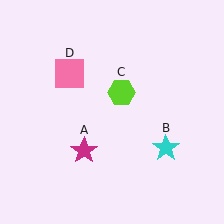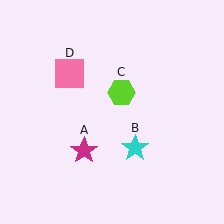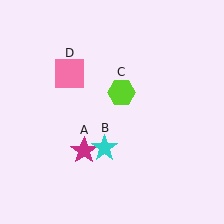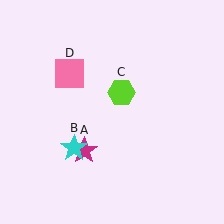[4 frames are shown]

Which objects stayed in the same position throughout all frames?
Magenta star (object A) and lime hexagon (object C) and pink square (object D) remained stationary.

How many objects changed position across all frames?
1 object changed position: cyan star (object B).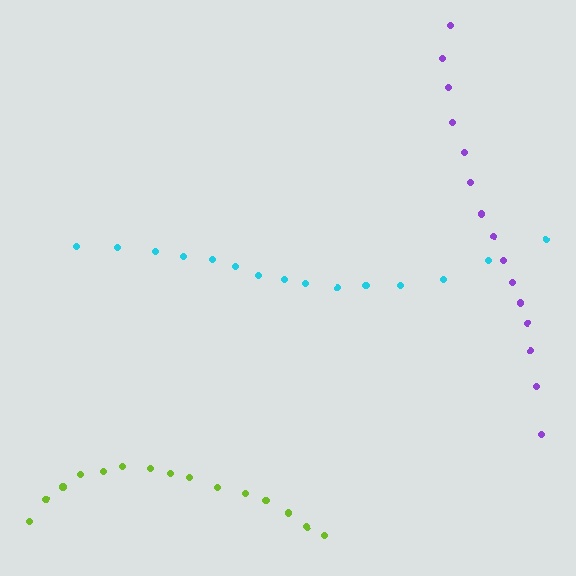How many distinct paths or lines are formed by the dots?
There are 3 distinct paths.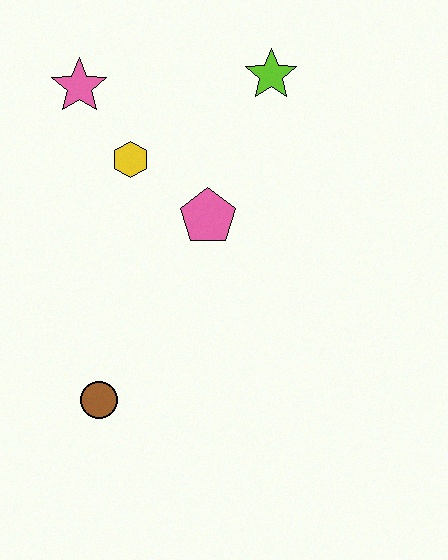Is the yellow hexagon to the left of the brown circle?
No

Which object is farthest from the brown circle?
The lime star is farthest from the brown circle.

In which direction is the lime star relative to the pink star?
The lime star is to the right of the pink star.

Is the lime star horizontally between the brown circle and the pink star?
No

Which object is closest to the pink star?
The yellow hexagon is closest to the pink star.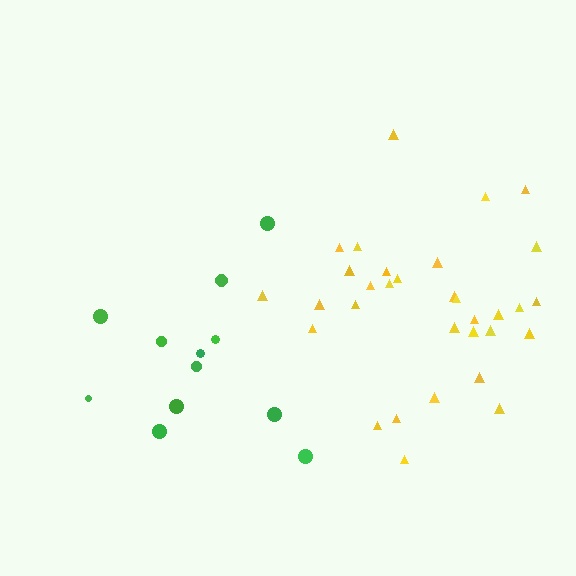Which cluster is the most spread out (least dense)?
Green.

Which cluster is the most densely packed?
Yellow.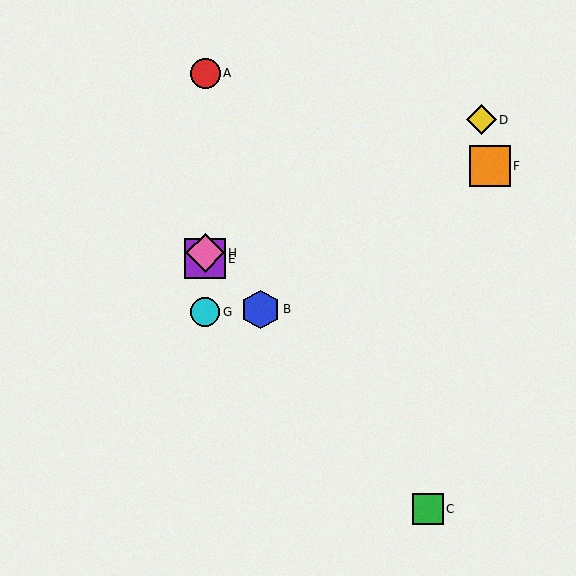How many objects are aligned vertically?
4 objects (A, E, G, H) are aligned vertically.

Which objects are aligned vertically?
Objects A, E, G, H are aligned vertically.